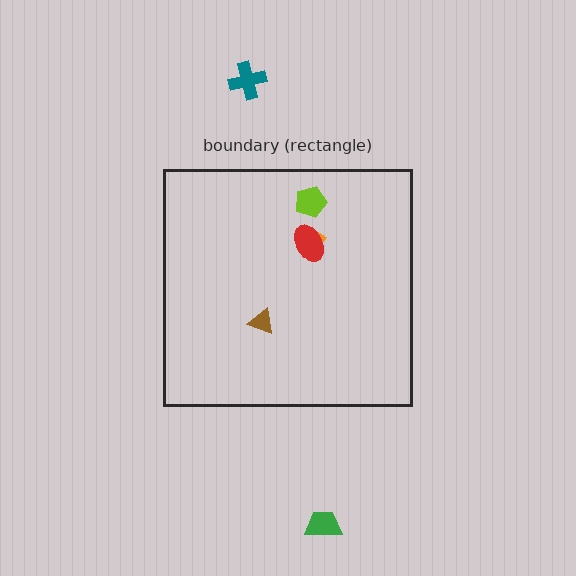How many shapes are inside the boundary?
4 inside, 2 outside.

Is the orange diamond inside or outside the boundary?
Inside.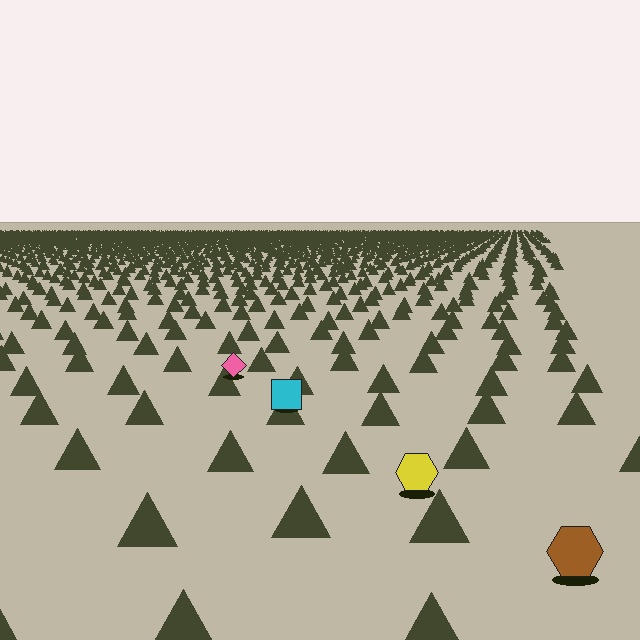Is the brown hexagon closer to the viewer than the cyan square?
Yes. The brown hexagon is closer — you can tell from the texture gradient: the ground texture is coarser near it.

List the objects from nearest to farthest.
From nearest to farthest: the brown hexagon, the yellow hexagon, the cyan square, the pink diamond.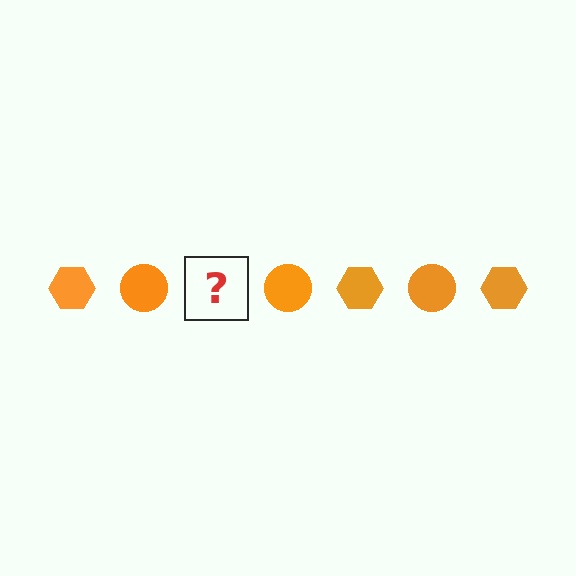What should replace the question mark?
The question mark should be replaced with an orange hexagon.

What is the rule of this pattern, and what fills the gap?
The rule is that the pattern cycles through hexagon, circle shapes in orange. The gap should be filled with an orange hexagon.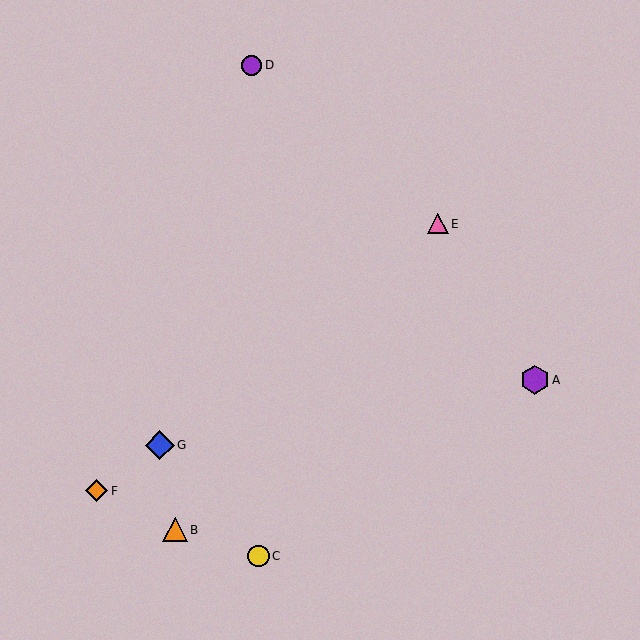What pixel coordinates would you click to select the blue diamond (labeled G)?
Click at (160, 445) to select the blue diamond G.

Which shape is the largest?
The purple hexagon (labeled A) is the largest.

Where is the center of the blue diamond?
The center of the blue diamond is at (160, 445).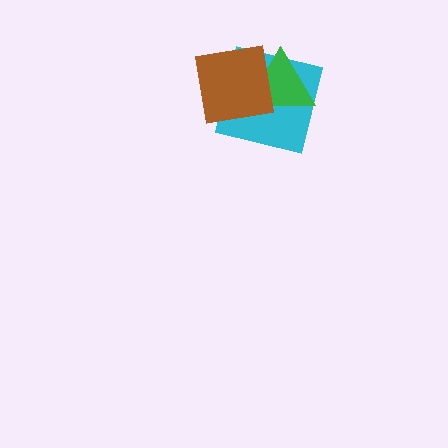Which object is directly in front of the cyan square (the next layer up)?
The green triangle is directly in front of the cyan square.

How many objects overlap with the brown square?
2 objects overlap with the brown square.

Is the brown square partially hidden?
No, no other shape covers it.